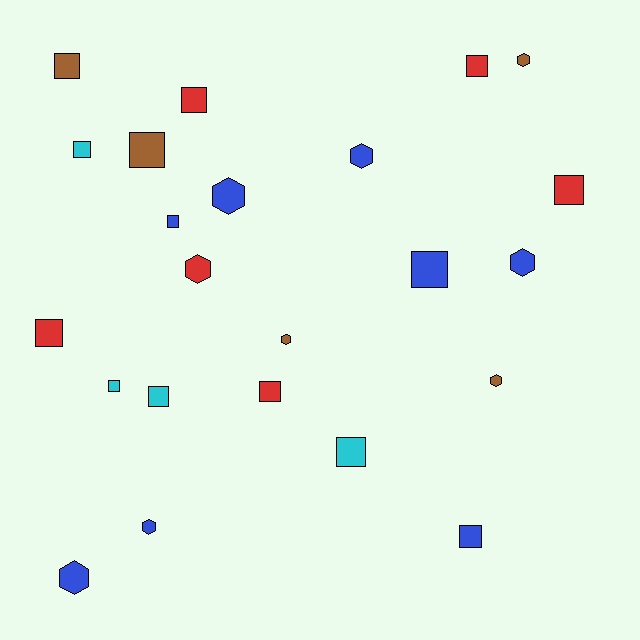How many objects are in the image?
There are 23 objects.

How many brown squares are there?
There are 2 brown squares.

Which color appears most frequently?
Blue, with 8 objects.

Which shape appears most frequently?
Square, with 14 objects.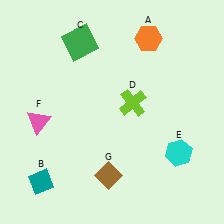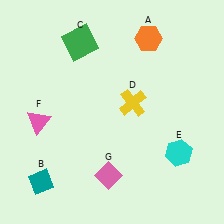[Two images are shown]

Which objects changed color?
D changed from lime to yellow. G changed from brown to pink.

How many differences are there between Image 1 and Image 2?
There are 2 differences between the two images.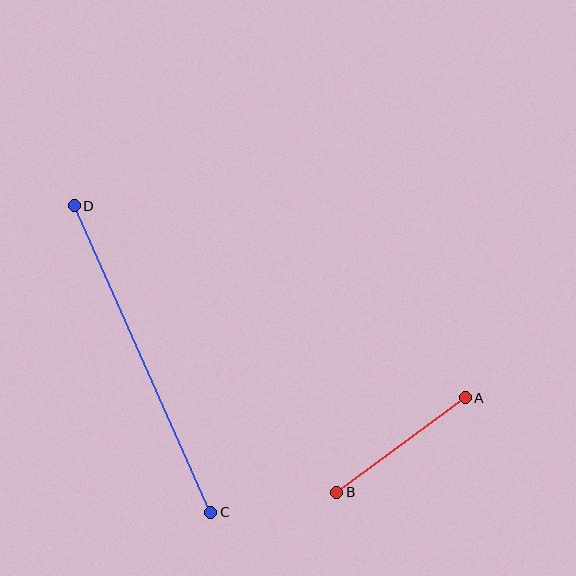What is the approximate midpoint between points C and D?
The midpoint is at approximately (142, 359) pixels.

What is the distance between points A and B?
The distance is approximately 160 pixels.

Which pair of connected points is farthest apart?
Points C and D are farthest apart.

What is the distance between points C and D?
The distance is approximately 336 pixels.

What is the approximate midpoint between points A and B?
The midpoint is at approximately (401, 445) pixels.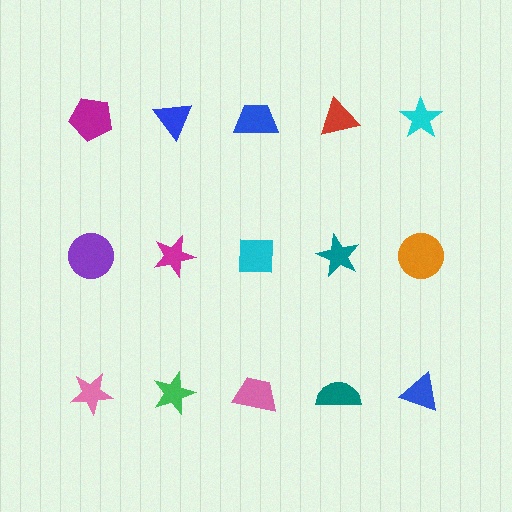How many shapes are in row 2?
5 shapes.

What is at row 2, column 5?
An orange circle.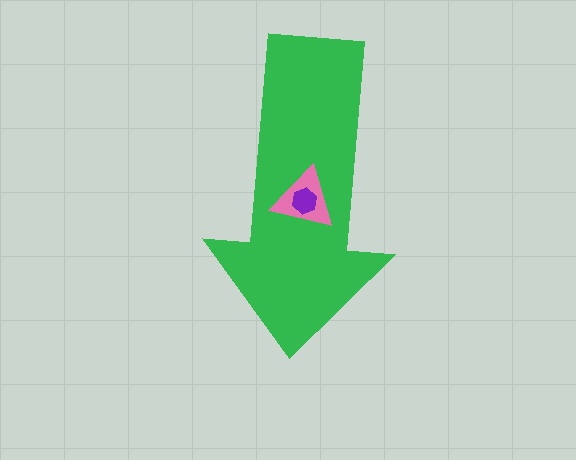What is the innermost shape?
The purple hexagon.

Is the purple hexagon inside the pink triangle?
Yes.